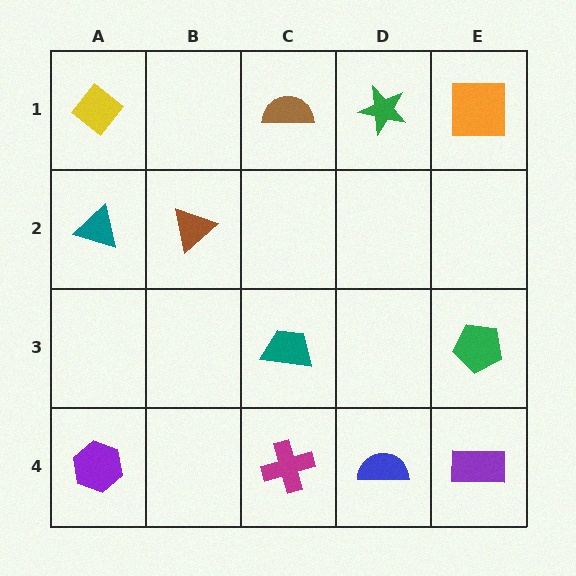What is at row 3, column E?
A green pentagon.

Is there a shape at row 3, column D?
No, that cell is empty.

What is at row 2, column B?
A brown triangle.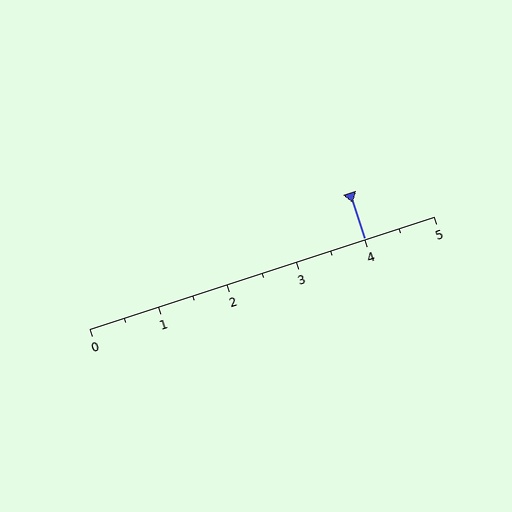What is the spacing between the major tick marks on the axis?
The major ticks are spaced 1 apart.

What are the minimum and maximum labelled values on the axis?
The axis runs from 0 to 5.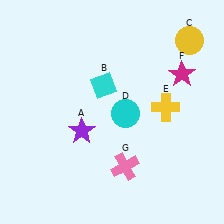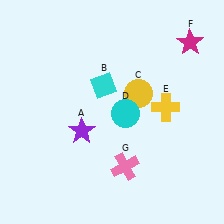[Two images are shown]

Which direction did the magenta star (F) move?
The magenta star (F) moved up.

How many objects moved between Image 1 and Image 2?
2 objects moved between the two images.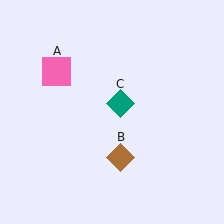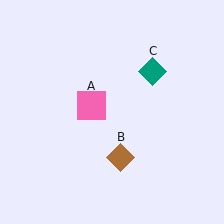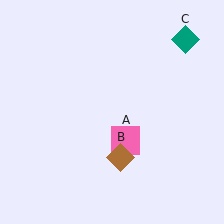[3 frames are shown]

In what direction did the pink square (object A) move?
The pink square (object A) moved down and to the right.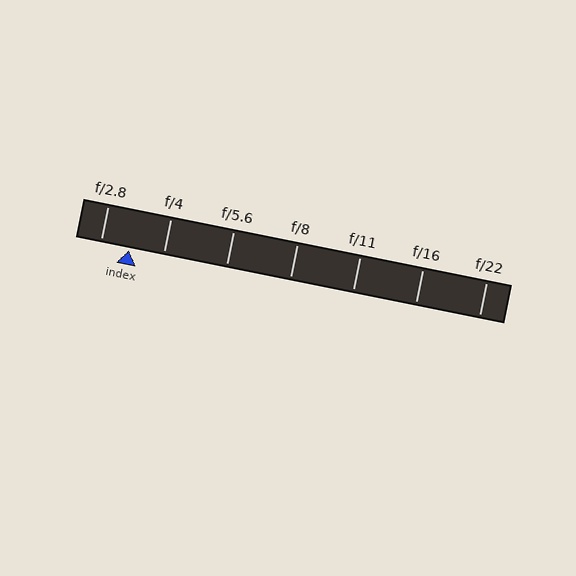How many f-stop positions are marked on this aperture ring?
There are 7 f-stop positions marked.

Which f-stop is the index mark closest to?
The index mark is closest to f/2.8.